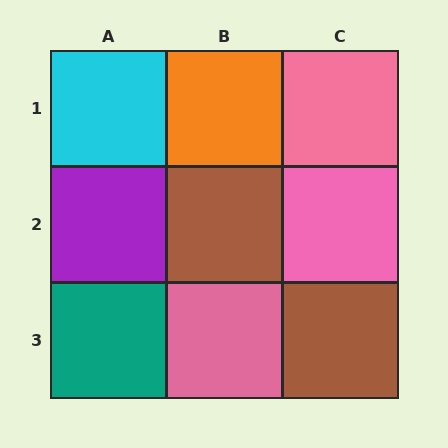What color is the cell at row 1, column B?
Orange.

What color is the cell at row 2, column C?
Pink.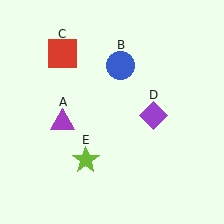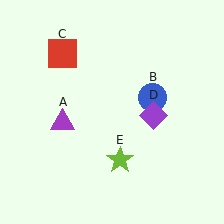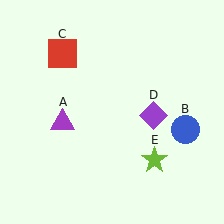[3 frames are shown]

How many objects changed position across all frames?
2 objects changed position: blue circle (object B), lime star (object E).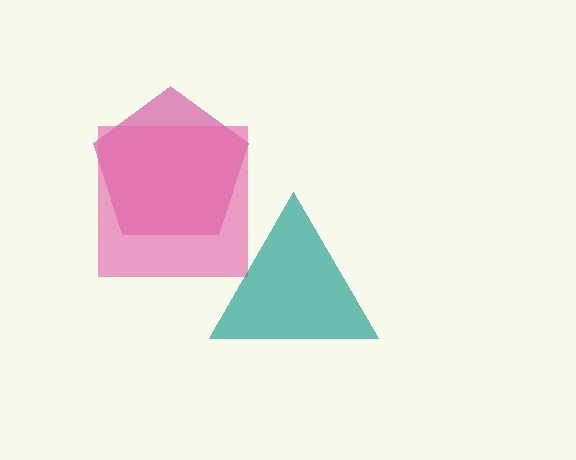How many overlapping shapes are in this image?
There are 3 overlapping shapes in the image.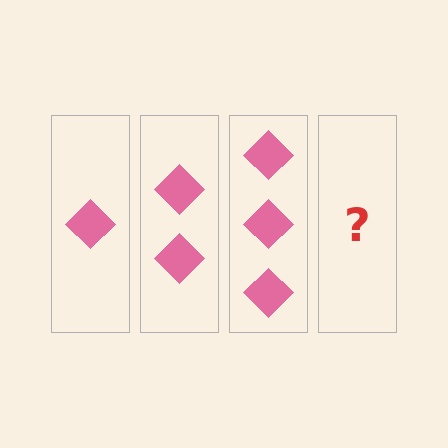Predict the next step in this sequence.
The next step is 4 diamonds.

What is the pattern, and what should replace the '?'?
The pattern is that each step adds one more diamond. The '?' should be 4 diamonds.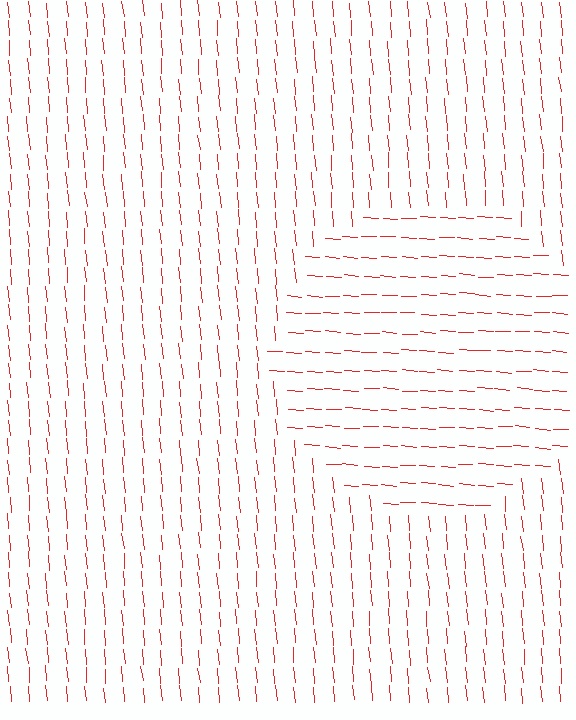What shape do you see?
I see a circle.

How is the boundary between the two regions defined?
The boundary is defined purely by a change in line orientation (approximately 81 degrees difference). All lines are the same color and thickness.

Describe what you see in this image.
The image is filled with small red line segments. A circle region in the image has lines oriented differently from the surrounding lines, creating a visible texture boundary.